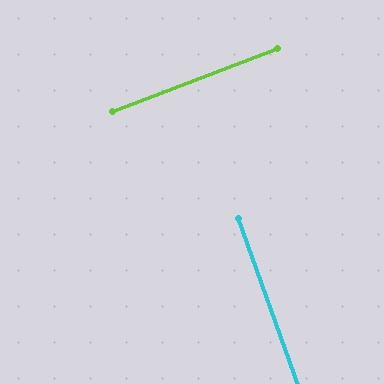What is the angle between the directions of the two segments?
Approximately 89 degrees.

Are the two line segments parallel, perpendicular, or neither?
Perpendicular — they meet at approximately 89°.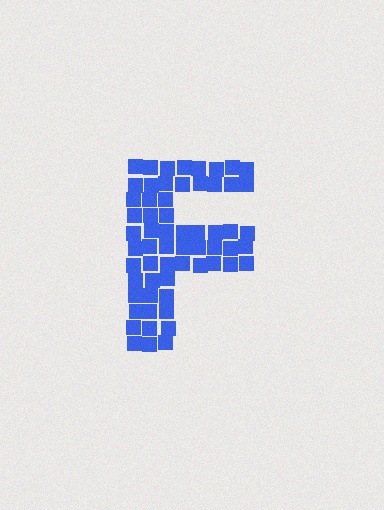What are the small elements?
The small elements are squares.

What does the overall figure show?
The overall figure shows the letter F.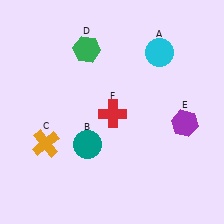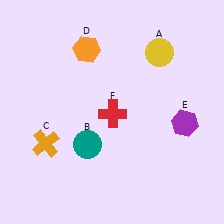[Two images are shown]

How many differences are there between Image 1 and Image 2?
There are 2 differences between the two images.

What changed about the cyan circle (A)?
In Image 1, A is cyan. In Image 2, it changed to yellow.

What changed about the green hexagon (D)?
In Image 1, D is green. In Image 2, it changed to orange.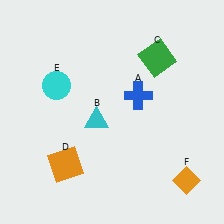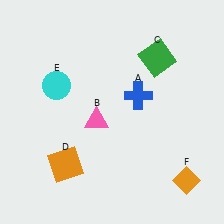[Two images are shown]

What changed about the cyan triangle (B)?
In Image 1, B is cyan. In Image 2, it changed to pink.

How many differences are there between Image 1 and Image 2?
There is 1 difference between the two images.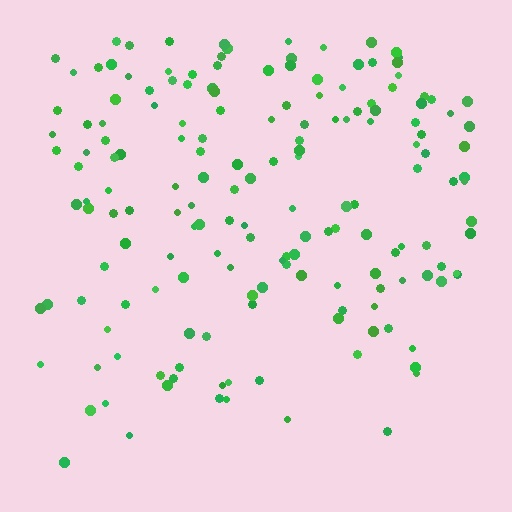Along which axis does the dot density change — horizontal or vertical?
Vertical.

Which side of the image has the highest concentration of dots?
The top.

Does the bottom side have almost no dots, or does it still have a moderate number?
Still a moderate number, just noticeably fewer than the top.